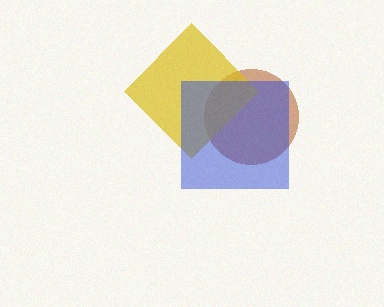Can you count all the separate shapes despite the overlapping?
Yes, there are 3 separate shapes.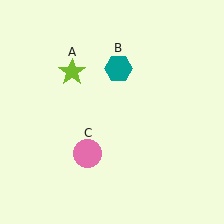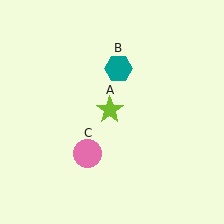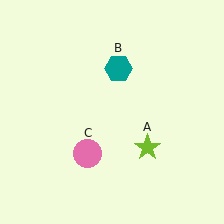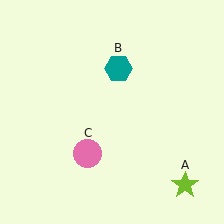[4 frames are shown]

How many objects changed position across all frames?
1 object changed position: lime star (object A).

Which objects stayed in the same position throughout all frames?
Teal hexagon (object B) and pink circle (object C) remained stationary.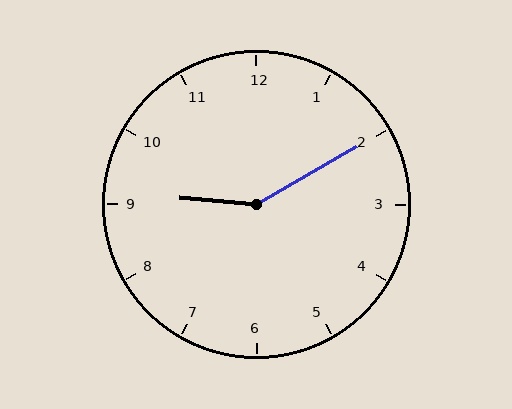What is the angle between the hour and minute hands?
Approximately 145 degrees.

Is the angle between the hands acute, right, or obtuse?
It is obtuse.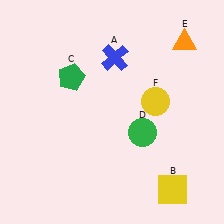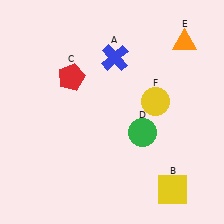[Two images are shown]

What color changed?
The pentagon (C) changed from green in Image 1 to red in Image 2.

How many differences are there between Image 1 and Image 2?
There is 1 difference between the two images.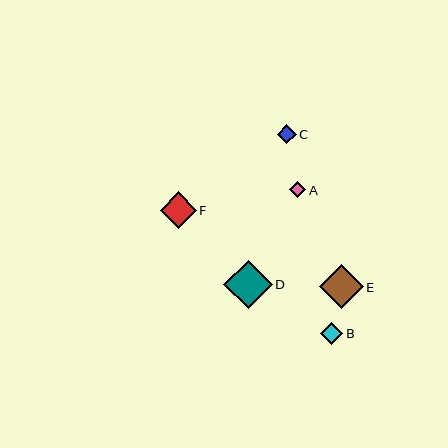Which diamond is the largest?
Diamond D is the largest with a size of approximately 49 pixels.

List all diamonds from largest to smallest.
From largest to smallest: D, E, F, B, C, A.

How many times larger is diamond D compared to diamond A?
Diamond D is approximately 3.1 times the size of diamond A.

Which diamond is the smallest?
Diamond A is the smallest with a size of approximately 16 pixels.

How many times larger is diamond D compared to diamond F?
Diamond D is approximately 1.3 times the size of diamond F.